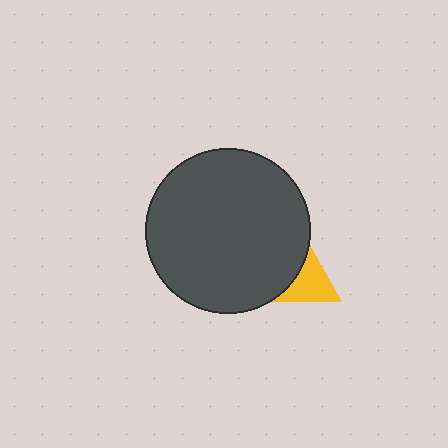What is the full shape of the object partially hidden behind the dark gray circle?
The partially hidden object is a yellow triangle.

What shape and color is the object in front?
The object in front is a dark gray circle.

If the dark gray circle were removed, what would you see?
You would see the complete yellow triangle.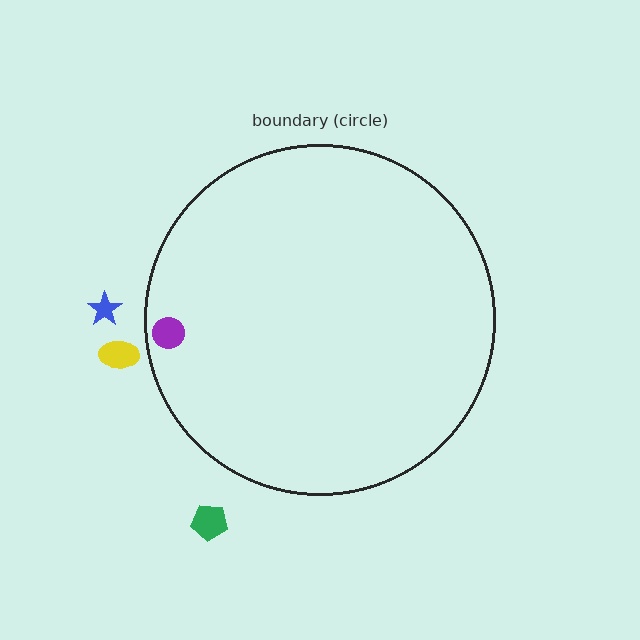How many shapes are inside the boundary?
1 inside, 3 outside.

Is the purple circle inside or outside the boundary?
Inside.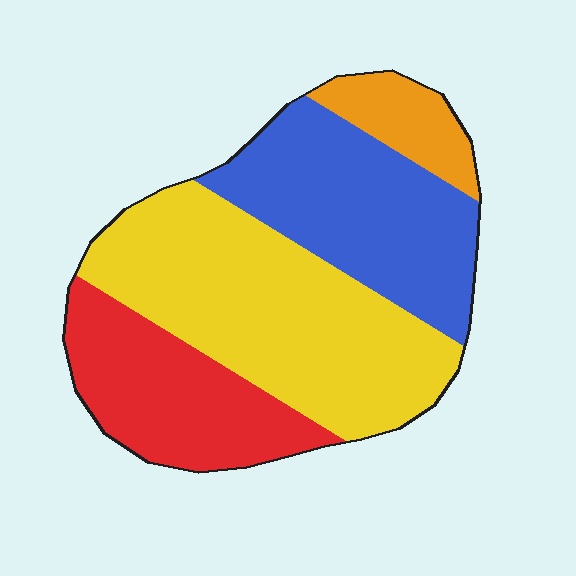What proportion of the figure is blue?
Blue covers 28% of the figure.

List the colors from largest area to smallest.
From largest to smallest: yellow, blue, red, orange.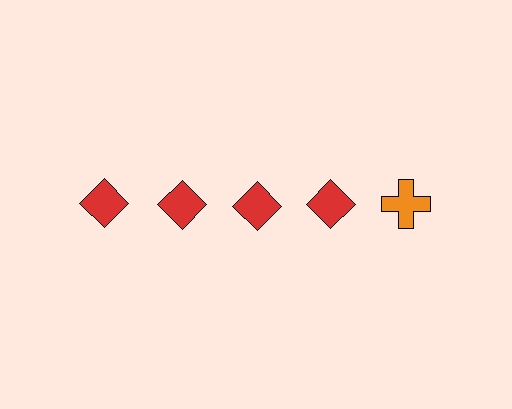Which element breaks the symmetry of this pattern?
The orange cross in the top row, rightmost column breaks the symmetry. All other shapes are red diamonds.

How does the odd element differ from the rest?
It differs in both color (orange instead of red) and shape (cross instead of diamond).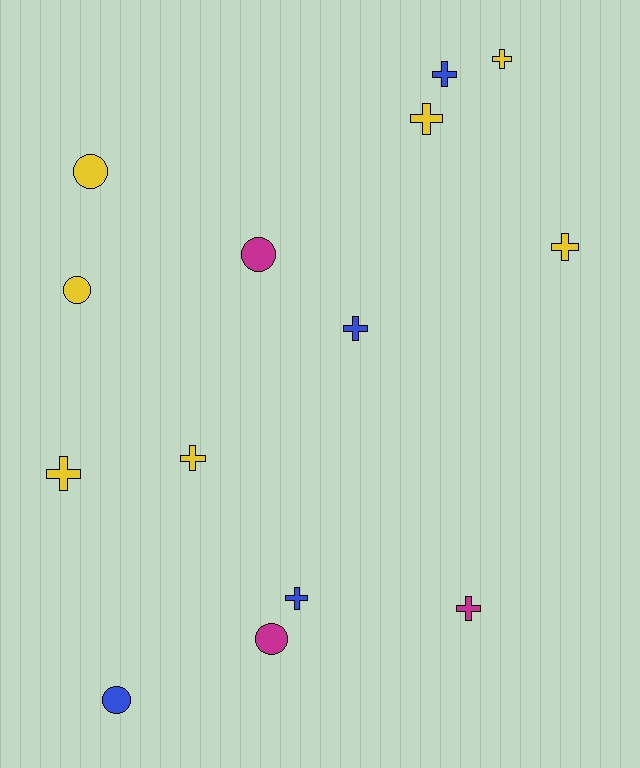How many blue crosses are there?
There are 3 blue crosses.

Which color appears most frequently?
Yellow, with 7 objects.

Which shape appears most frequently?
Cross, with 9 objects.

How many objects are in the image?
There are 14 objects.